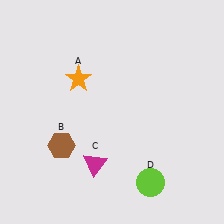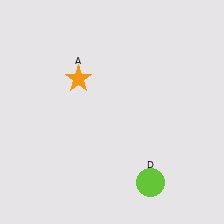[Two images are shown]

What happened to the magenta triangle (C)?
The magenta triangle (C) was removed in Image 2. It was in the bottom-left area of Image 1.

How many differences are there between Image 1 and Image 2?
There are 2 differences between the two images.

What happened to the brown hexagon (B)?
The brown hexagon (B) was removed in Image 2. It was in the bottom-left area of Image 1.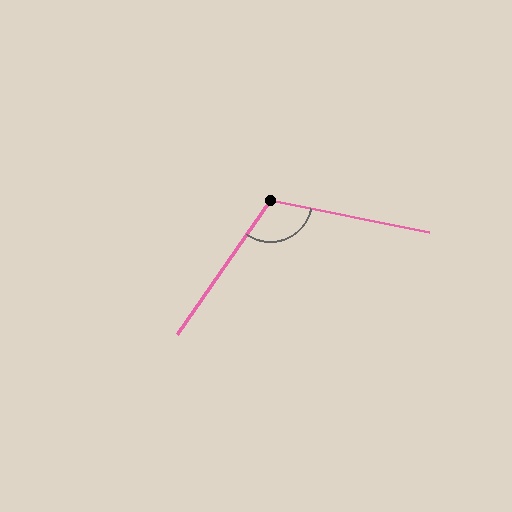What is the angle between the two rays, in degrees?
Approximately 114 degrees.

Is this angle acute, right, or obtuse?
It is obtuse.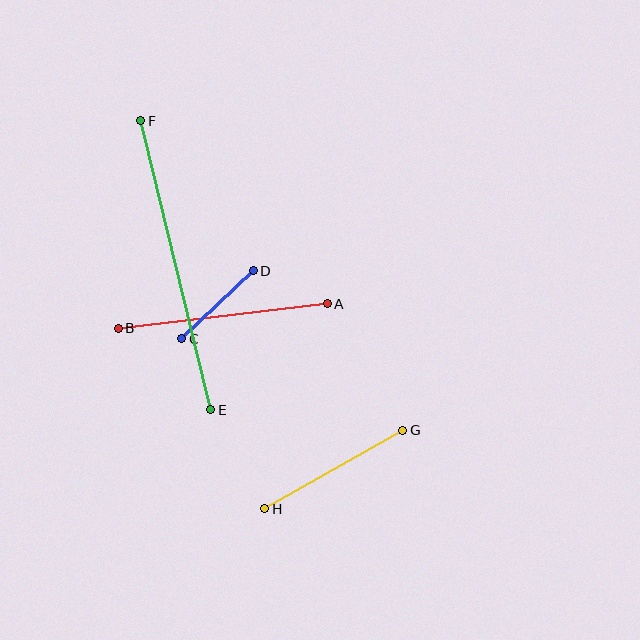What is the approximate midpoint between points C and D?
The midpoint is at approximately (218, 305) pixels.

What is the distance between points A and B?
The distance is approximately 211 pixels.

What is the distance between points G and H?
The distance is approximately 159 pixels.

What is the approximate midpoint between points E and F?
The midpoint is at approximately (176, 265) pixels.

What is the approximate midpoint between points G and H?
The midpoint is at approximately (334, 469) pixels.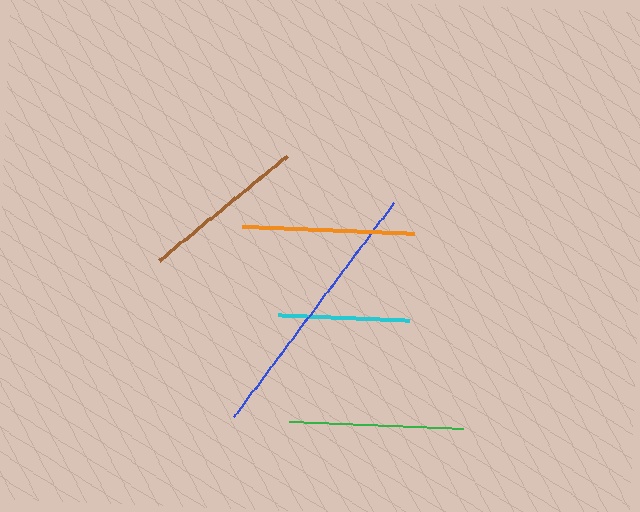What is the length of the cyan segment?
The cyan segment is approximately 133 pixels long.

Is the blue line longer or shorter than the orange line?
The blue line is longer than the orange line.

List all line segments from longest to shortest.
From longest to shortest: blue, green, orange, brown, cyan.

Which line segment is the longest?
The blue line is the longest at approximately 267 pixels.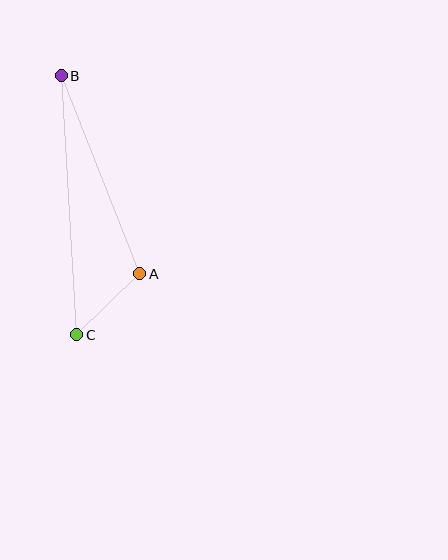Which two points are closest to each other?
Points A and C are closest to each other.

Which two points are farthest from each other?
Points B and C are farthest from each other.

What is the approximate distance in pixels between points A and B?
The distance between A and B is approximately 213 pixels.